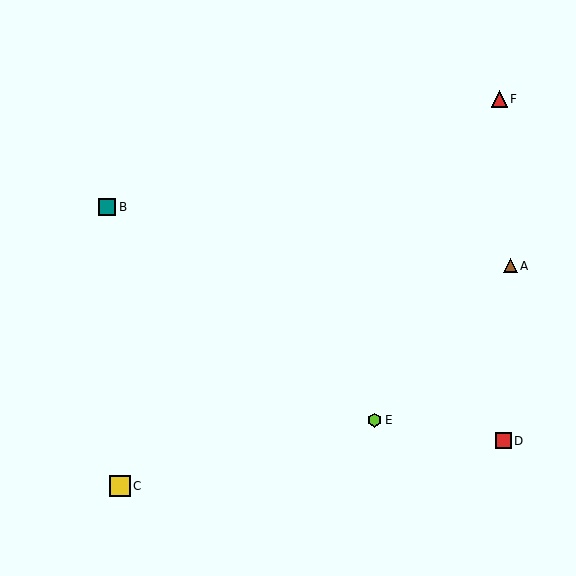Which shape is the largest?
The yellow square (labeled C) is the largest.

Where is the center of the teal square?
The center of the teal square is at (107, 207).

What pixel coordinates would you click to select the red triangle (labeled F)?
Click at (499, 99) to select the red triangle F.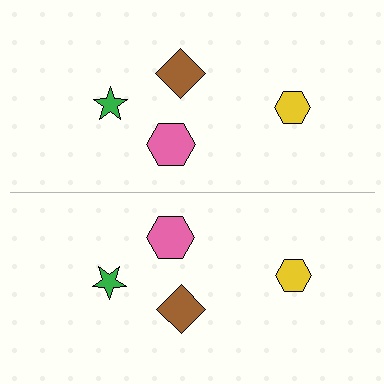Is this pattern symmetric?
Yes, this pattern has bilateral (reflection) symmetry.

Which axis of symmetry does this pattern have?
The pattern has a horizontal axis of symmetry running through the center of the image.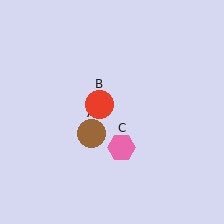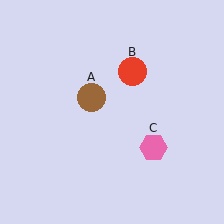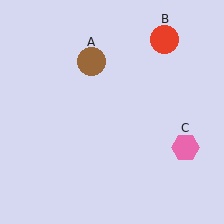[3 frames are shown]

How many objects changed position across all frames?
3 objects changed position: brown circle (object A), red circle (object B), pink hexagon (object C).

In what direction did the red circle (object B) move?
The red circle (object B) moved up and to the right.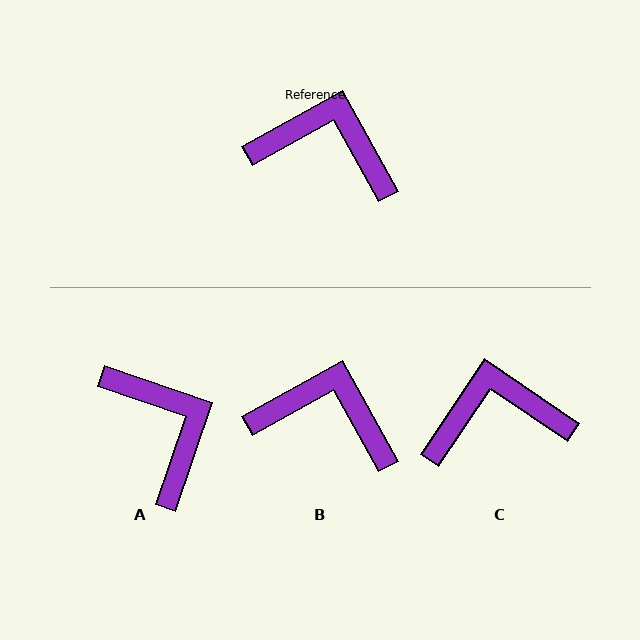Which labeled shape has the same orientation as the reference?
B.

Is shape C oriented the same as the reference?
No, it is off by about 27 degrees.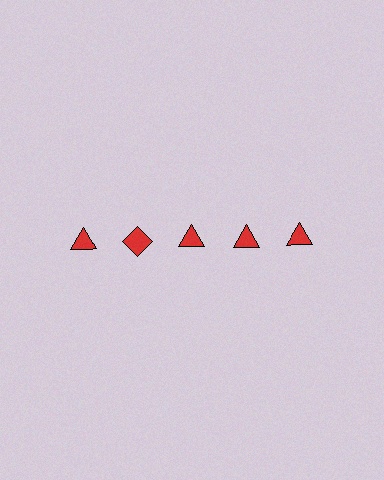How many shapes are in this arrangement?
There are 5 shapes arranged in a grid pattern.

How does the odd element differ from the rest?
It has a different shape: diamond instead of triangle.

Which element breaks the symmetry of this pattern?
The red diamond in the top row, second from left column breaks the symmetry. All other shapes are red triangles.